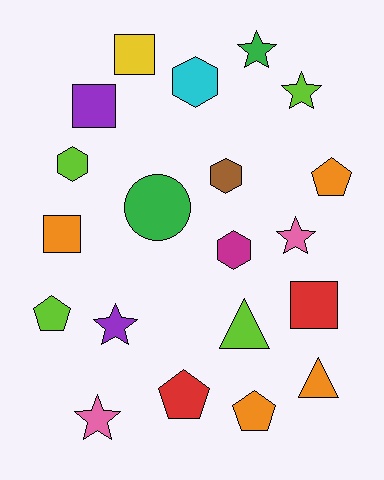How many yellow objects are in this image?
There is 1 yellow object.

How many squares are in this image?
There are 4 squares.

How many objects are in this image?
There are 20 objects.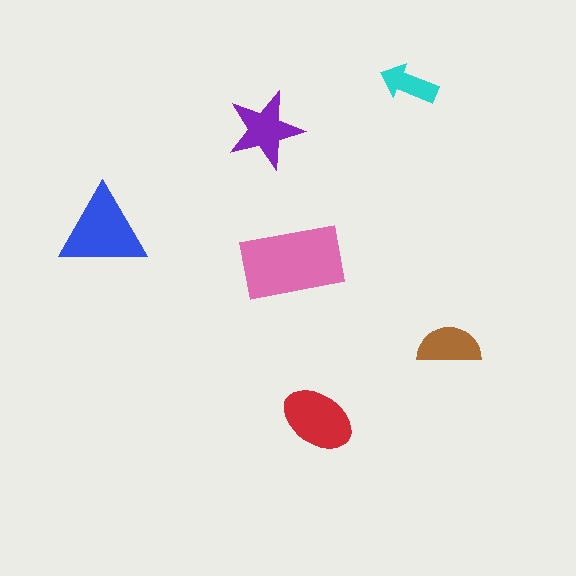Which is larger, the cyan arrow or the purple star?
The purple star.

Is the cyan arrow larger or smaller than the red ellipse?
Smaller.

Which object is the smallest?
The cyan arrow.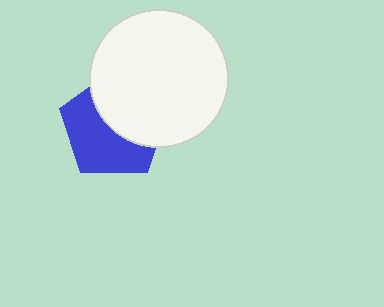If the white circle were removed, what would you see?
You would see the complete blue pentagon.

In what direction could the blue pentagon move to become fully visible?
The blue pentagon could move toward the lower-left. That would shift it out from behind the white circle entirely.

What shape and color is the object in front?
The object in front is a white circle.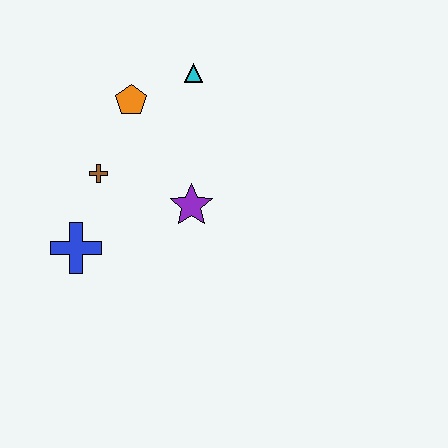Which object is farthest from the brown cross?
The cyan triangle is farthest from the brown cross.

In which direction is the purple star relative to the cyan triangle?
The purple star is below the cyan triangle.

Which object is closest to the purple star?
The brown cross is closest to the purple star.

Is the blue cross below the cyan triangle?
Yes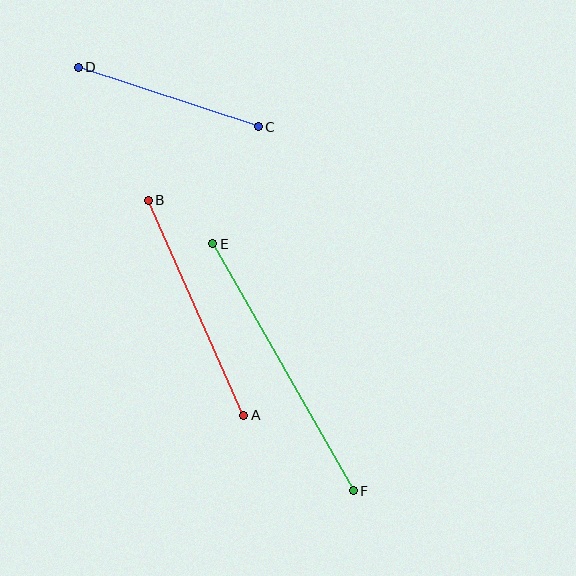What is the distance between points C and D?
The distance is approximately 190 pixels.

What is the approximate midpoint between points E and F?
The midpoint is at approximately (283, 367) pixels.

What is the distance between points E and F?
The distance is approximately 284 pixels.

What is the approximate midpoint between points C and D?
The midpoint is at approximately (168, 97) pixels.